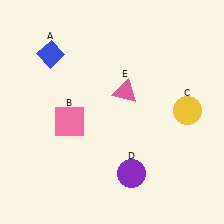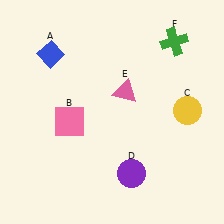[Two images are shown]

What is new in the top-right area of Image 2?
A green cross (F) was added in the top-right area of Image 2.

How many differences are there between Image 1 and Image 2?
There is 1 difference between the two images.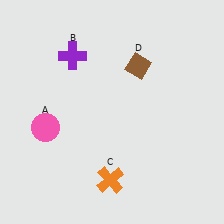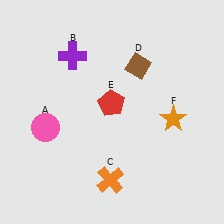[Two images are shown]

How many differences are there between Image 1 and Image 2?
There are 2 differences between the two images.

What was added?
A red pentagon (E), an orange star (F) were added in Image 2.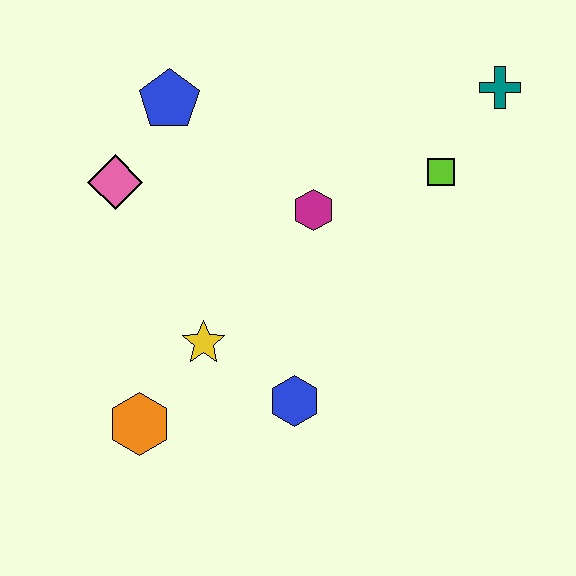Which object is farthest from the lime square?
The orange hexagon is farthest from the lime square.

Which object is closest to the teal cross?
The lime square is closest to the teal cross.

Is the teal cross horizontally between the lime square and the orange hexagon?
No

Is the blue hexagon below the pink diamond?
Yes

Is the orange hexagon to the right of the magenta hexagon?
No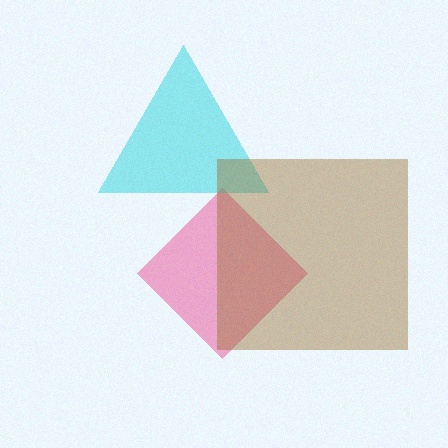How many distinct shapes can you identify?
There are 3 distinct shapes: a pink diamond, a cyan triangle, a brown square.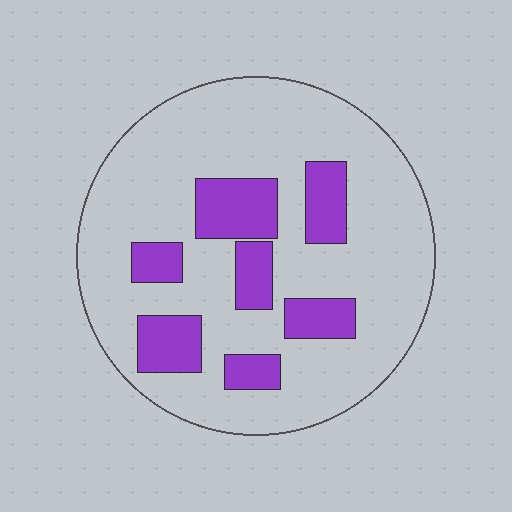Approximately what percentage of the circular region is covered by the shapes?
Approximately 20%.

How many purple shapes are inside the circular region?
7.